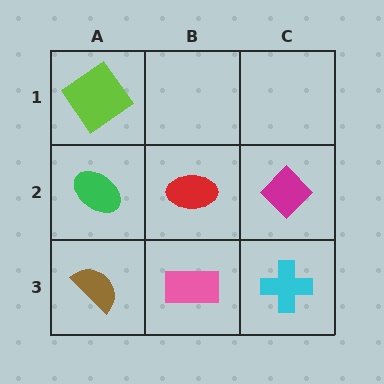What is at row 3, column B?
A pink rectangle.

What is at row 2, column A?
A green ellipse.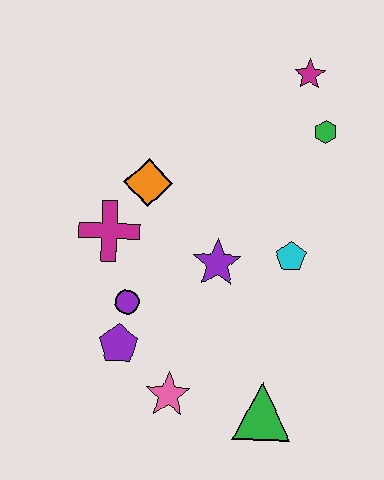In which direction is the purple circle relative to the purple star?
The purple circle is to the left of the purple star.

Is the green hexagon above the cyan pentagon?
Yes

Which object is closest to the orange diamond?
The magenta cross is closest to the orange diamond.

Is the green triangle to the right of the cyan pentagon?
No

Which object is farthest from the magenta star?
The pink star is farthest from the magenta star.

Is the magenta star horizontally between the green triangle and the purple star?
No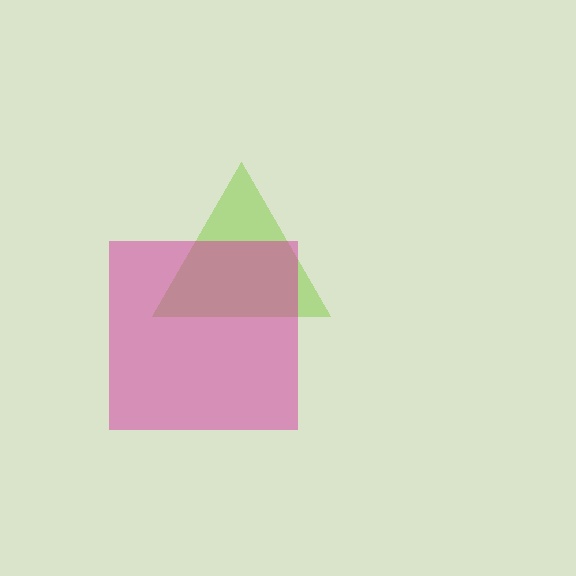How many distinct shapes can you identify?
There are 2 distinct shapes: a lime triangle, a magenta square.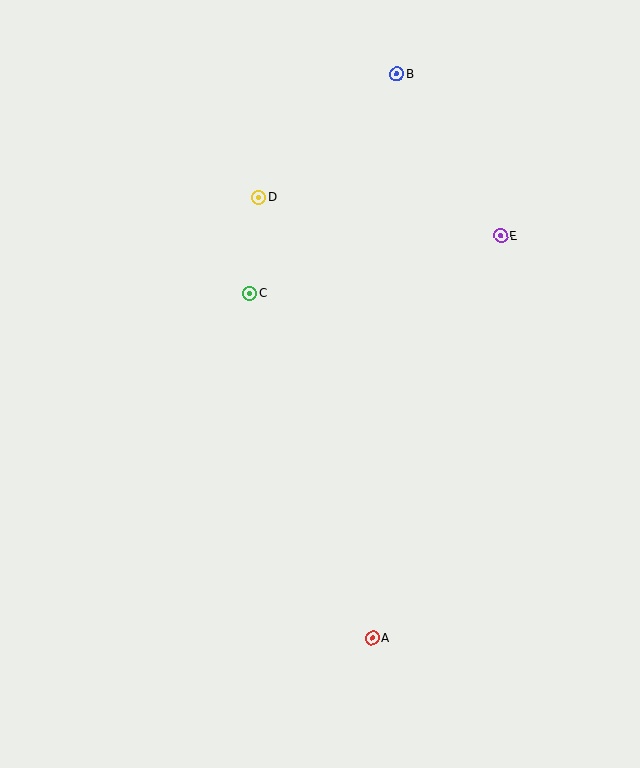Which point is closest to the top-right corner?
Point B is closest to the top-right corner.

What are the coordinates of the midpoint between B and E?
The midpoint between B and E is at (449, 155).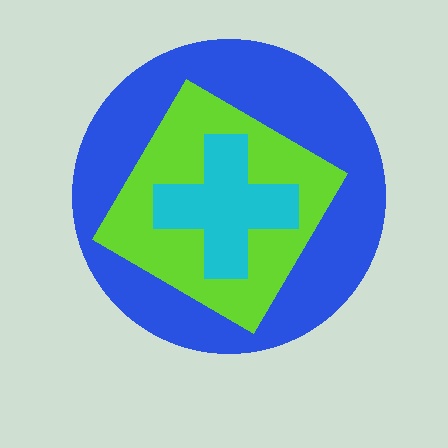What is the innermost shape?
The cyan cross.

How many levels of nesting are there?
3.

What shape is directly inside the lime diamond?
The cyan cross.